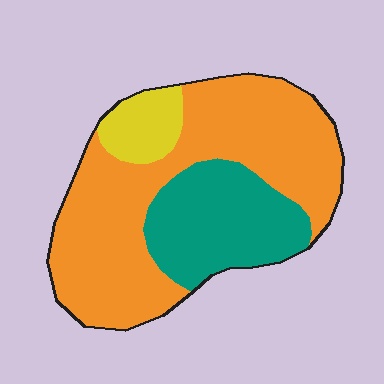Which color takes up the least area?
Yellow, at roughly 10%.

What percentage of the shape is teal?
Teal takes up about one quarter (1/4) of the shape.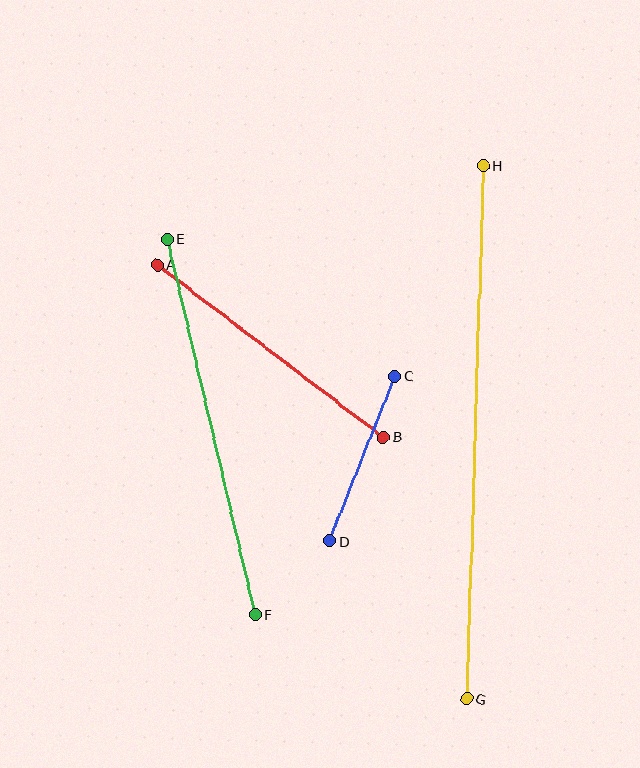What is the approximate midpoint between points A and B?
The midpoint is at approximately (270, 351) pixels.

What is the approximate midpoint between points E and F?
The midpoint is at approximately (211, 427) pixels.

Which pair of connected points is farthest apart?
Points G and H are farthest apart.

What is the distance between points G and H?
The distance is approximately 534 pixels.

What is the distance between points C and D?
The distance is approximately 177 pixels.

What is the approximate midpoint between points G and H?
The midpoint is at approximately (475, 432) pixels.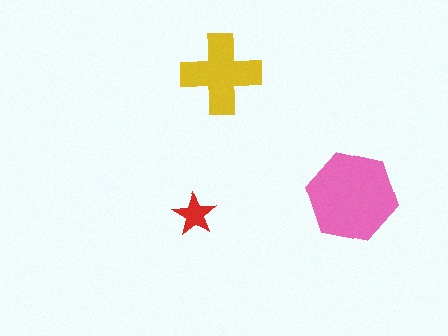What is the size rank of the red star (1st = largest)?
3rd.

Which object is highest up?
The yellow cross is topmost.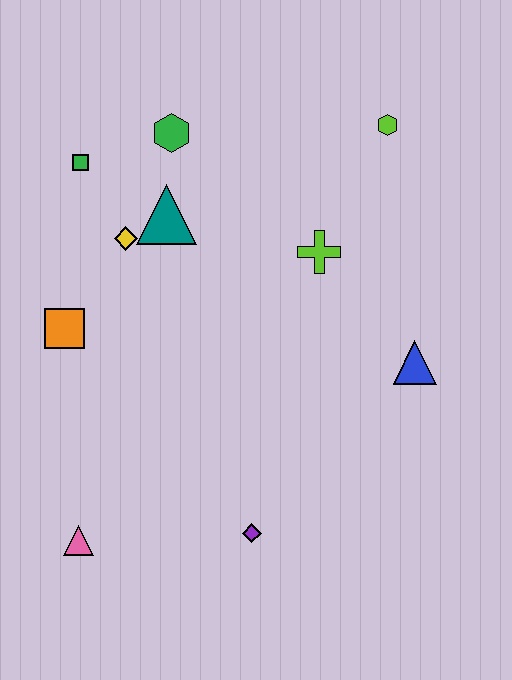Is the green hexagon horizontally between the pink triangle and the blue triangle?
Yes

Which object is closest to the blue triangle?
The lime cross is closest to the blue triangle.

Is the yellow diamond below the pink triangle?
No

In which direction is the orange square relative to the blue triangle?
The orange square is to the left of the blue triangle.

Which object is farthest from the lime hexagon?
The pink triangle is farthest from the lime hexagon.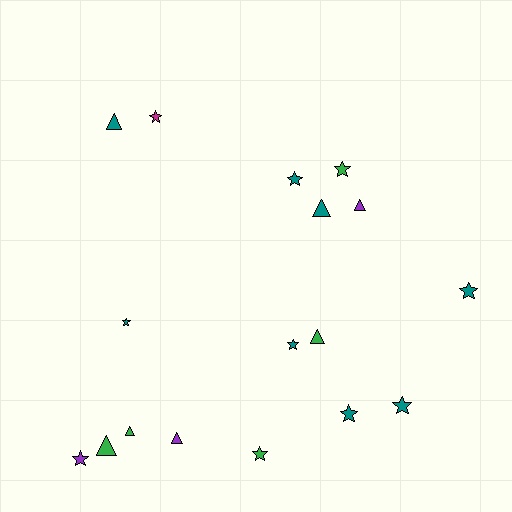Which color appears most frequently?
Teal, with 8 objects.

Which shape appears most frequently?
Star, with 10 objects.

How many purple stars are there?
There is 1 purple star.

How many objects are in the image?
There are 17 objects.